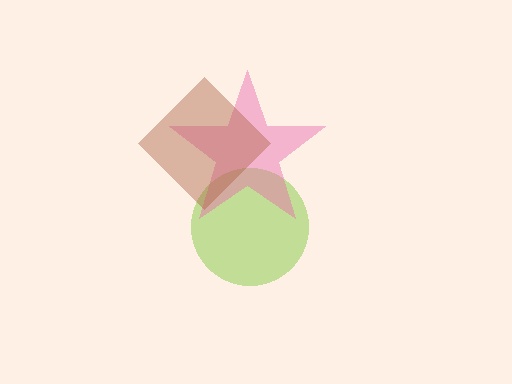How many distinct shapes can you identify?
There are 3 distinct shapes: a lime circle, a pink star, a brown diamond.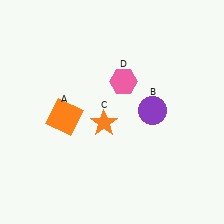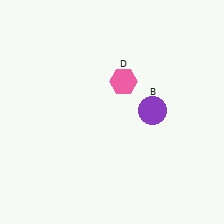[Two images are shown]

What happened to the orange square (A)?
The orange square (A) was removed in Image 2. It was in the bottom-left area of Image 1.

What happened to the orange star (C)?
The orange star (C) was removed in Image 2. It was in the bottom-left area of Image 1.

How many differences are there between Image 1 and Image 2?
There are 2 differences between the two images.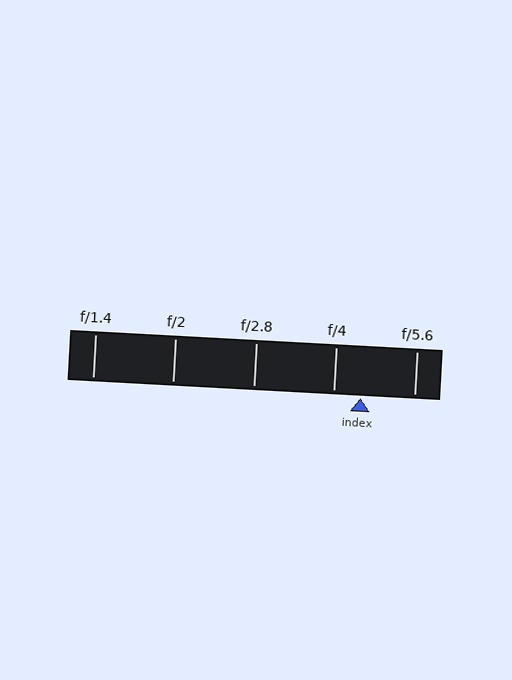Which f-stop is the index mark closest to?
The index mark is closest to f/4.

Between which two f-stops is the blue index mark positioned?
The index mark is between f/4 and f/5.6.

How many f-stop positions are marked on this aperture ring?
There are 5 f-stop positions marked.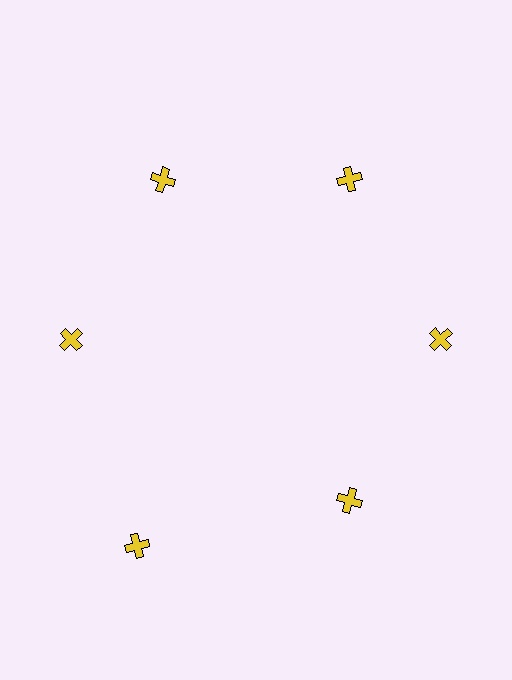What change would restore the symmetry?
The symmetry would be restored by moving it inward, back onto the ring so that all 6 crosses sit at equal angles and equal distance from the center.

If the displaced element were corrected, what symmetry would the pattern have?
It would have 6-fold rotational symmetry — the pattern would map onto itself every 60 degrees.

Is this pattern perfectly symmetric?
No. The 6 yellow crosses are arranged in a ring, but one element near the 7 o'clock position is pushed outward from the center, breaking the 6-fold rotational symmetry.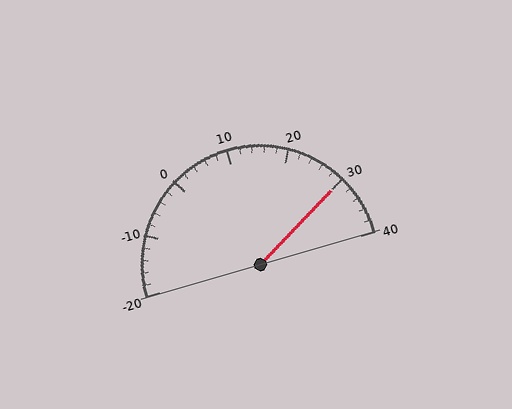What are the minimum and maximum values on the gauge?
The gauge ranges from -20 to 40.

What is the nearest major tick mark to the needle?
The nearest major tick mark is 30.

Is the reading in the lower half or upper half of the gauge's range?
The reading is in the upper half of the range (-20 to 40).